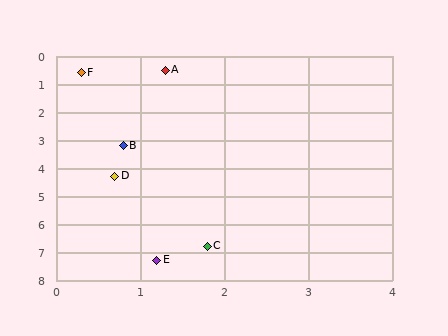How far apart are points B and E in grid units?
Points B and E are about 4.1 grid units apart.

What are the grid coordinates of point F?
Point F is at approximately (0.3, 0.6).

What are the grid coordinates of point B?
Point B is at approximately (0.8, 3.2).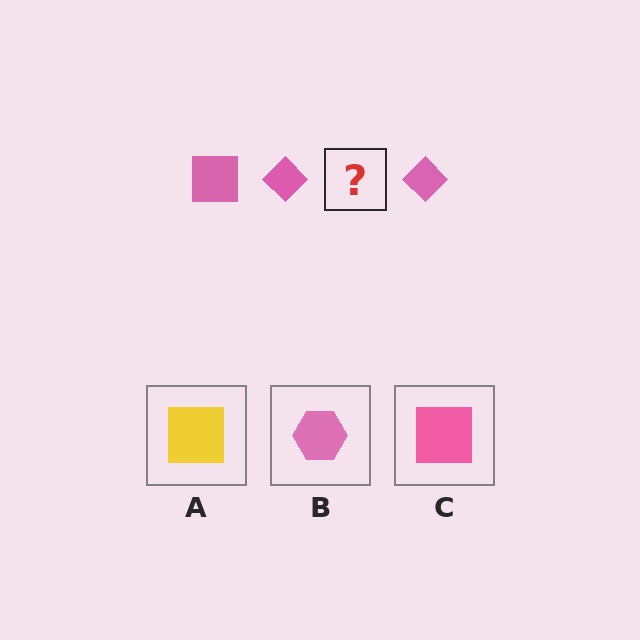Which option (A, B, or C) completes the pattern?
C.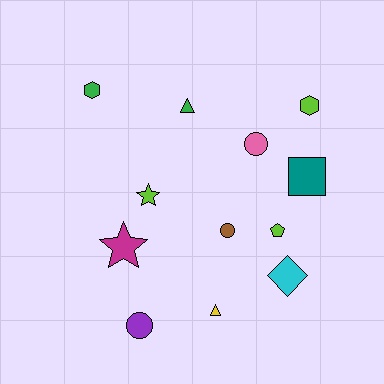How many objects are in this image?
There are 12 objects.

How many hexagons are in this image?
There are 2 hexagons.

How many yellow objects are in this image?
There is 1 yellow object.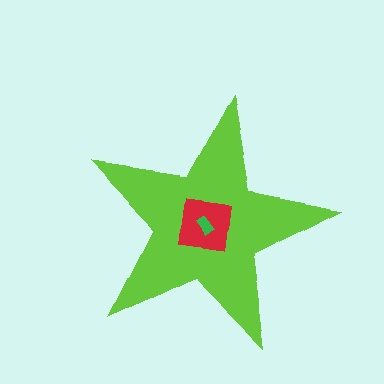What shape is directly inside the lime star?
The red square.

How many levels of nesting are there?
3.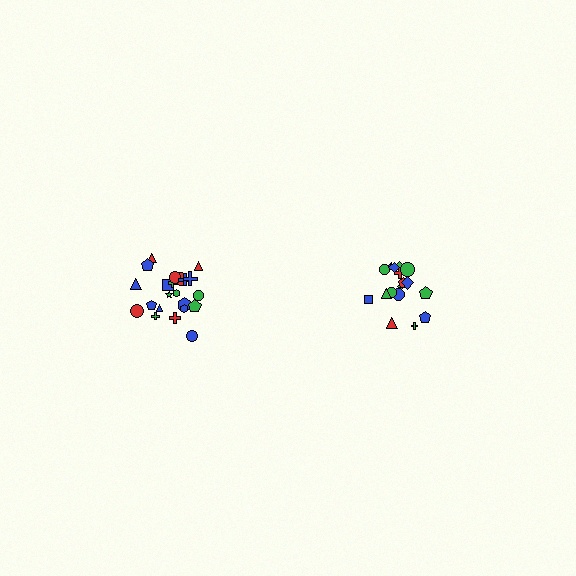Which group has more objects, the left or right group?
The left group.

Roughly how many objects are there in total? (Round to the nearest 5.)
Roughly 40 objects in total.